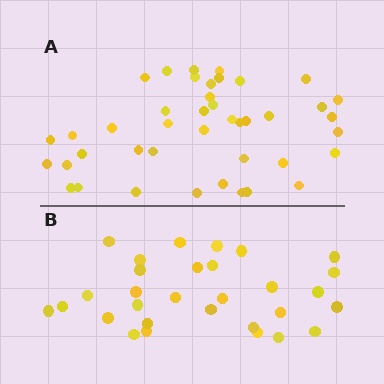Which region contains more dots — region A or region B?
Region A (the top region) has more dots.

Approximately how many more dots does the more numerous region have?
Region A has roughly 12 or so more dots than region B.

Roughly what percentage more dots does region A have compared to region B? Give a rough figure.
About 40% more.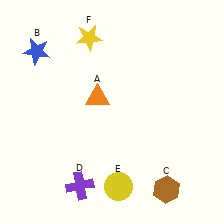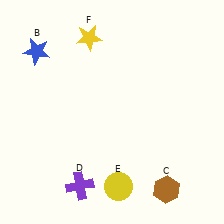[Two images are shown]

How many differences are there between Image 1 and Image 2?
There is 1 difference between the two images.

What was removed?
The orange triangle (A) was removed in Image 2.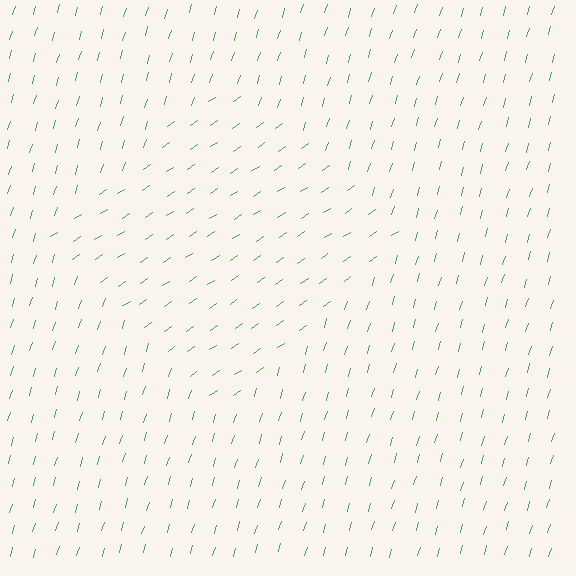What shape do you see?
I see a diamond.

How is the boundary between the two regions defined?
The boundary is defined purely by a change in line orientation (approximately 39 degrees difference). All lines are the same color and thickness.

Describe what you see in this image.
The image is filled with small green line segments. A diamond region in the image has lines oriented differently from the surrounding lines, creating a visible texture boundary.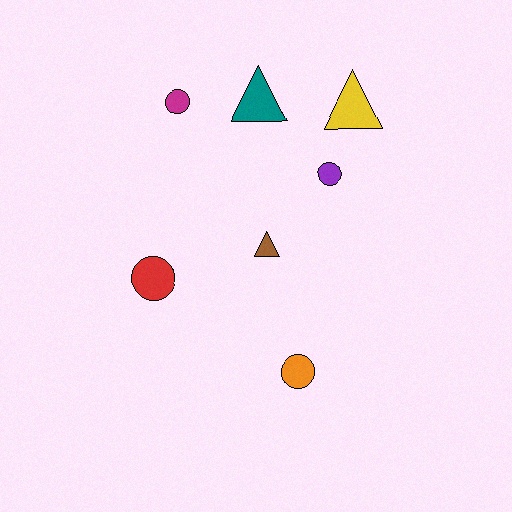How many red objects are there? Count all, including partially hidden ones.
There is 1 red object.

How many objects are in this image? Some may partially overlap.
There are 7 objects.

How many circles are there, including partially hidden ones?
There are 4 circles.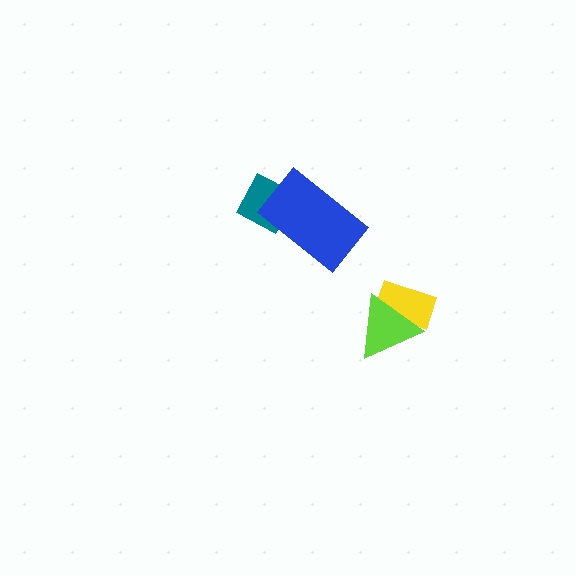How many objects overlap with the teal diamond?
1 object overlaps with the teal diamond.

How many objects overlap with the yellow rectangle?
1 object overlaps with the yellow rectangle.